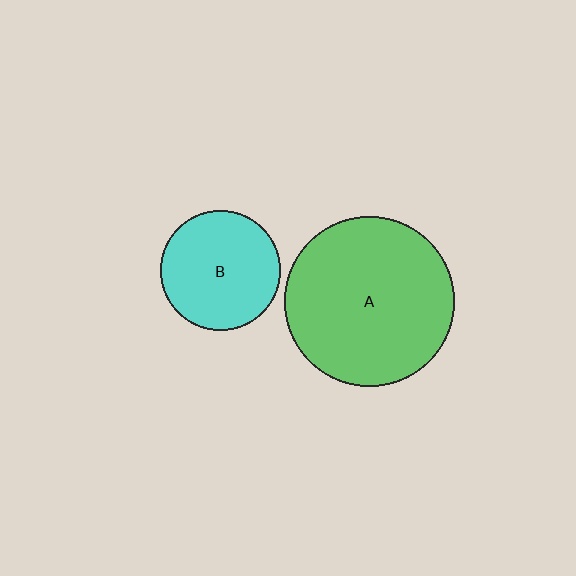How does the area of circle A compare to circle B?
Approximately 2.0 times.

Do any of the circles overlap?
No, none of the circles overlap.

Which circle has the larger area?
Circle A (green).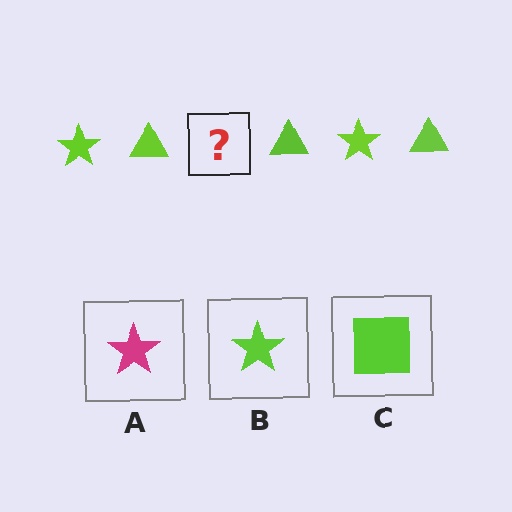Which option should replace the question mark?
Option B.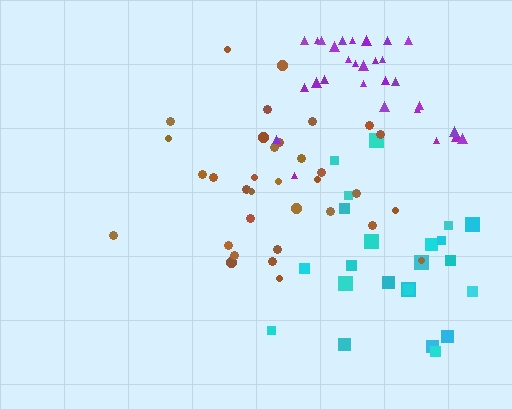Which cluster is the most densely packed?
Purple.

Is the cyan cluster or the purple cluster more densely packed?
Purple.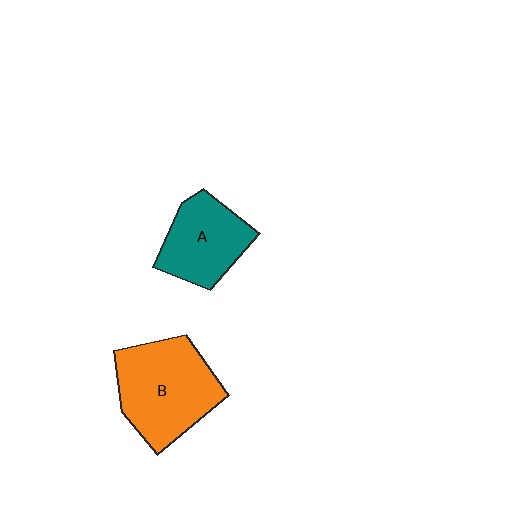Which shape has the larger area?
Shape B (orange).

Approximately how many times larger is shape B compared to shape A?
Approximately 1.4 times.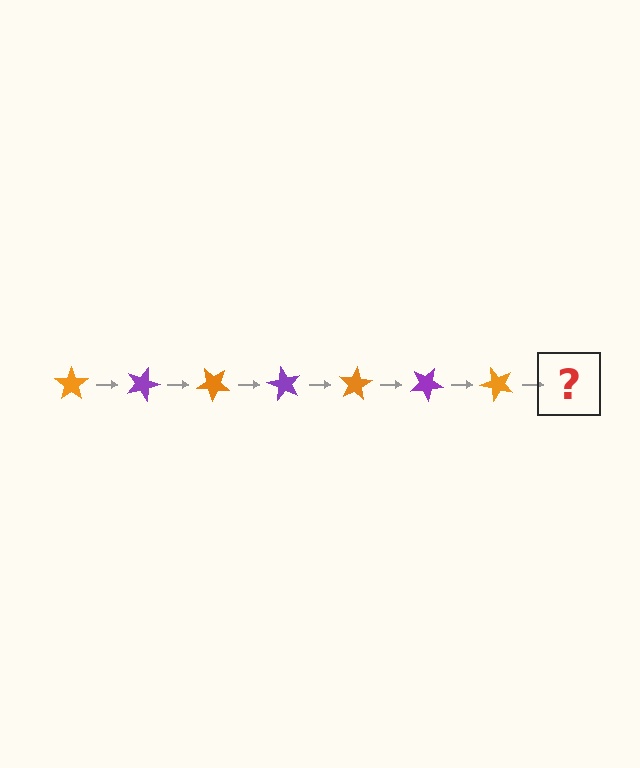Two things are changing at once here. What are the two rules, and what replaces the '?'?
The two rules are that it rotates 20 degrees each step and the color cycles through orange and purple. The '?' should be a purple star, rotated 140 degrees from the start.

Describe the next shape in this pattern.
It should be a purple star, rotated 140 degrees from the start.